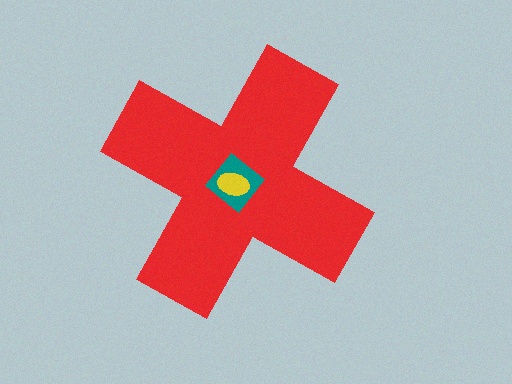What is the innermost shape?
The yellow ellipse.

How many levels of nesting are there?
3.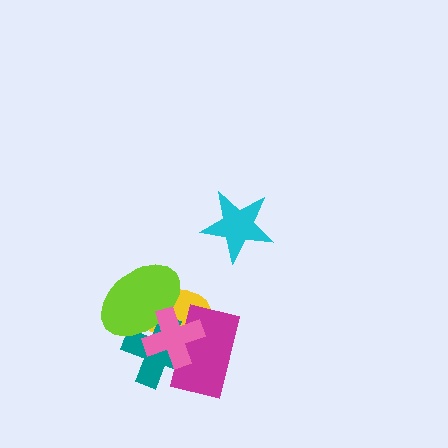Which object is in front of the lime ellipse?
The pink cross is in front of the lime ellipse.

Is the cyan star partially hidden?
No, no other shape covers it.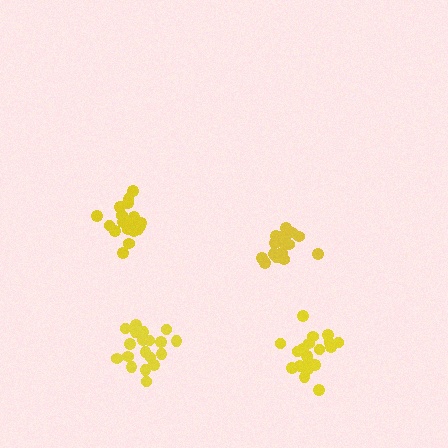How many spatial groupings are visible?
There are 4 spatial groupings.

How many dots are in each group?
Group 1: 17 dots, Group 2: 18 dots, Group 3: 19 dots, Group 4: 19 dots (73 total).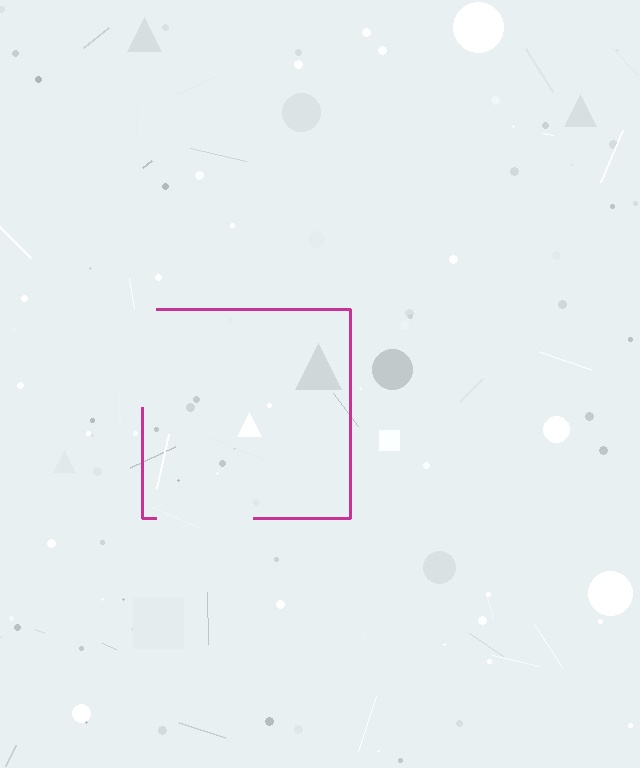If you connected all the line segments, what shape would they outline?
They would outline a square.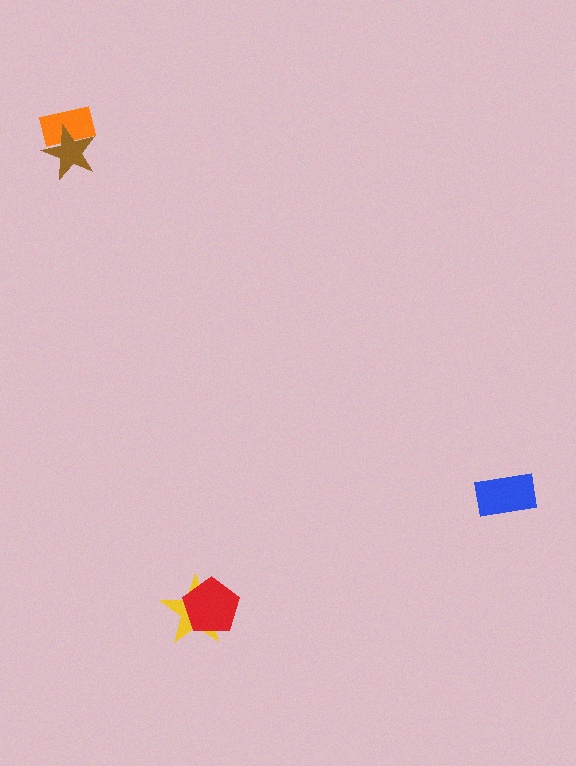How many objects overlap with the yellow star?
1 object overlaps with the yellow star.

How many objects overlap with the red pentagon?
1 object overlaps with the red pentagon.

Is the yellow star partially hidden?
Yes, it is partially covered by another shape.